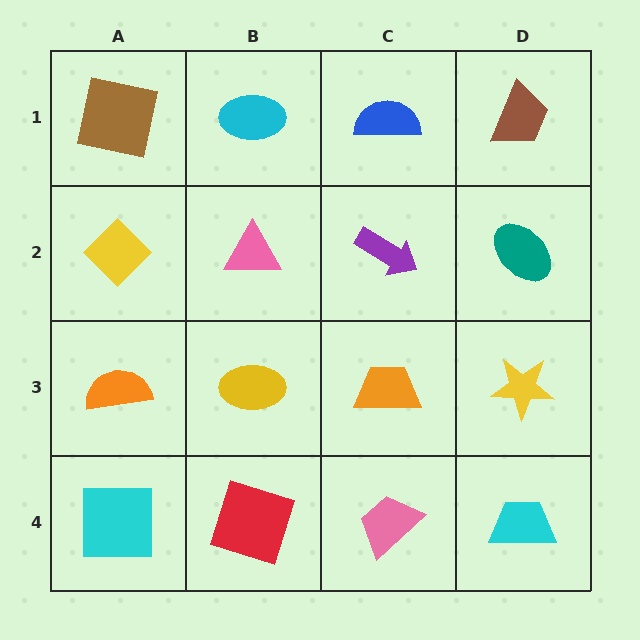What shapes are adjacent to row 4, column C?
An orange trapezoid (row 3, column C), a red square (row 4, column B), a cyan trapezoid (row 4, column D).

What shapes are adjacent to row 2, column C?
A blue semicircle (row 1, column C), an orange trapezoid (row 3, column C), a pink triangle (row 2, column B), a teal ellipse (row 2, column D).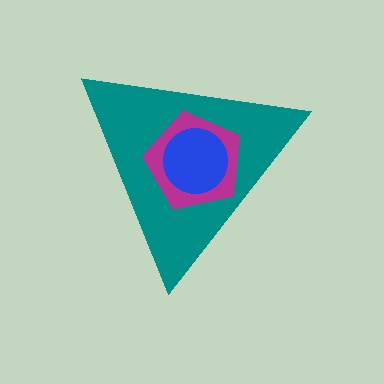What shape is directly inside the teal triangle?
The magenta pentagon.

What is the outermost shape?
The teal triangle.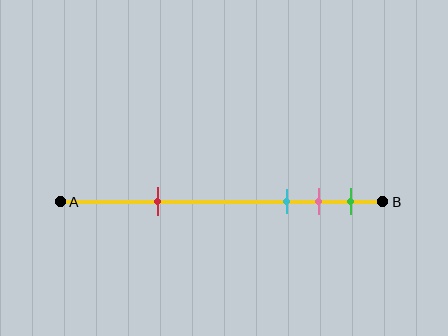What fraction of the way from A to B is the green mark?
The green mark is approximately 90% (0.9) of the way from A to B.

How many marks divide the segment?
There are 4 marks dividing the segment.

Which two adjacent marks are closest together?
The pink and green marks are the closest adjacent pair.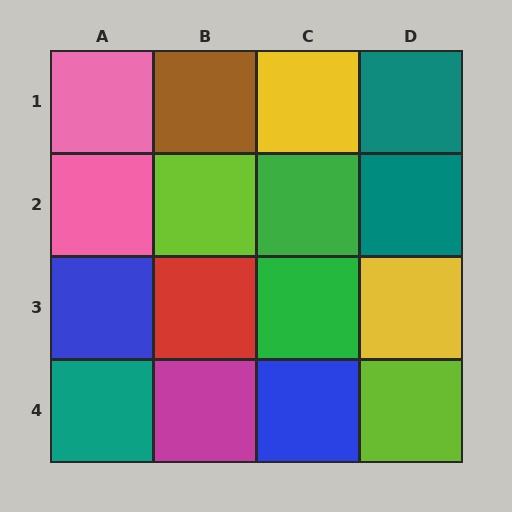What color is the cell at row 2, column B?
Lime.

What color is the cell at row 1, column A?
Pink.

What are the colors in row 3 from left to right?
Blue, red, green, yellow.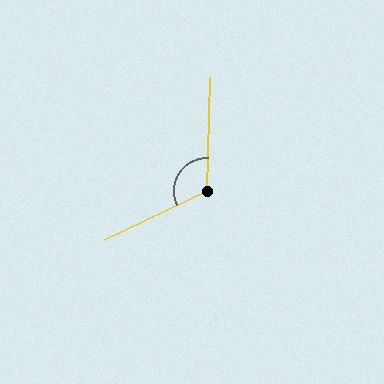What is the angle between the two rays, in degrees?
Approximately 117 degrees.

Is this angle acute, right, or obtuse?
It is obtuse.